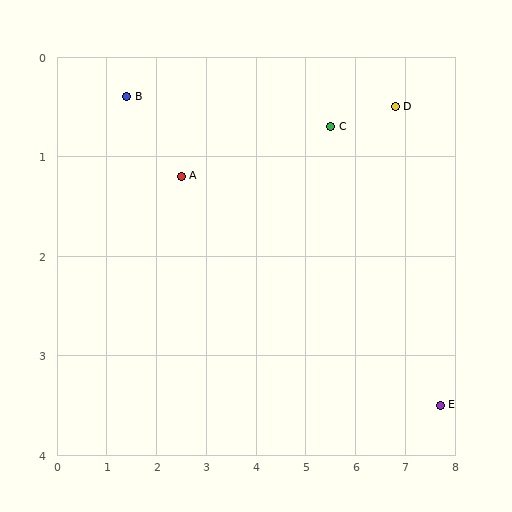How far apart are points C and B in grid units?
Points C and B are about 4.1 grid units apart.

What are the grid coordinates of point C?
Point C is at approximately (5.5, 0.7).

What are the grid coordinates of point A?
Point A is at approximately (2.5, 1.2).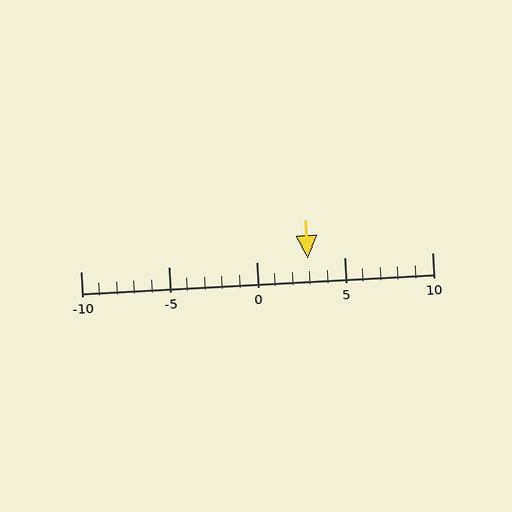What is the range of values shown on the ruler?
The ruler shows values from -10 to 10.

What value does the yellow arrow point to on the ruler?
The yellow arrow points to approximately 3.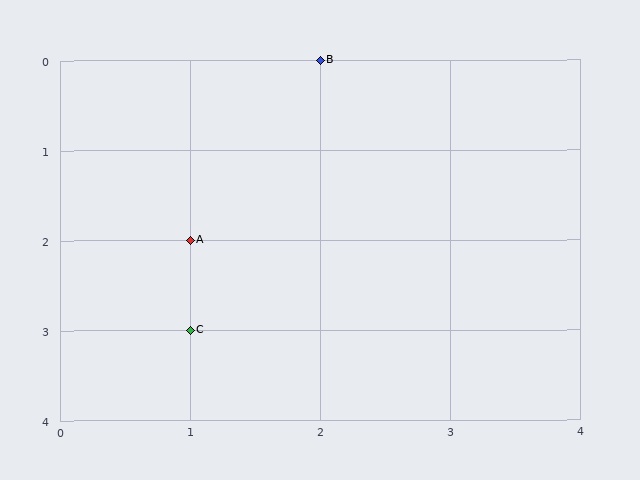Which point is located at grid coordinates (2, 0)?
Point B is at (2, 0).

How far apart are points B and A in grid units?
Points B and A are 1 column and 2 rows apart (about 2.2 grid units diagonally).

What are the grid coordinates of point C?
Point C is at grid coordinates (1, 3).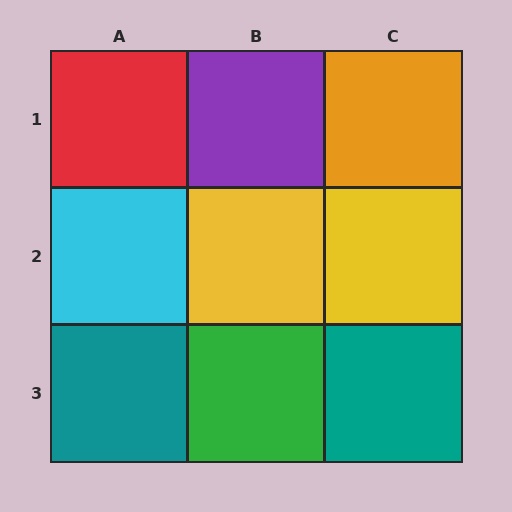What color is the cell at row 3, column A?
Teal.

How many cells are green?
1 cell is green.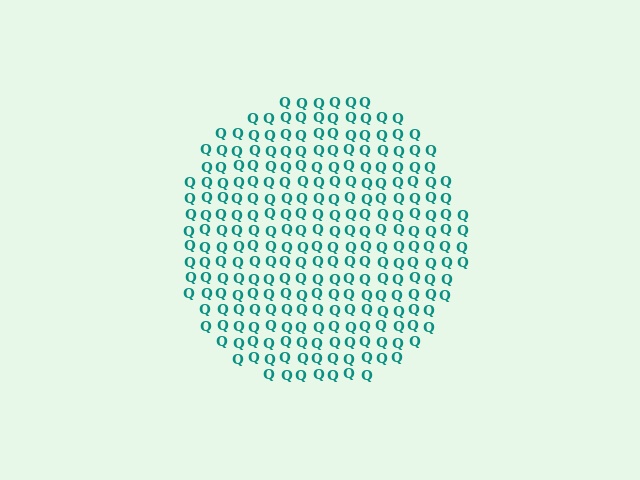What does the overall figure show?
The overall figure shows a circle.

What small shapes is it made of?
It is made of small letter Q's.